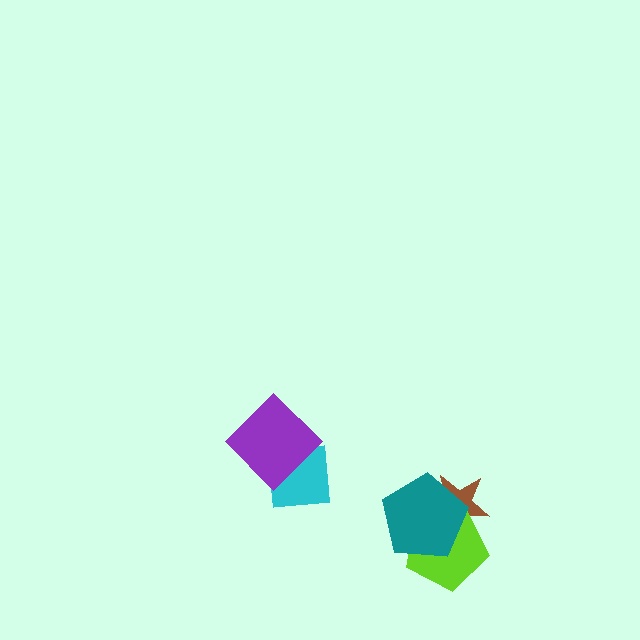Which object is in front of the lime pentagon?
The teal pentagon is in front of the lime pentagon.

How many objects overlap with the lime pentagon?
2 objects overlap with the lime pentagon.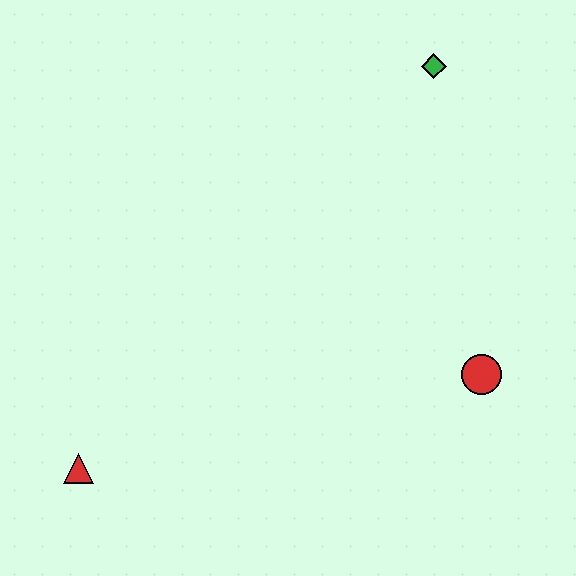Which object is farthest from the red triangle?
The green diamond is farthest from the red triangle.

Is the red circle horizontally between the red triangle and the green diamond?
No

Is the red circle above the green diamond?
No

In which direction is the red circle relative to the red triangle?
The red circle is to the right of the red triangle.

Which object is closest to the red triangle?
The red circle is closest to the red triangle.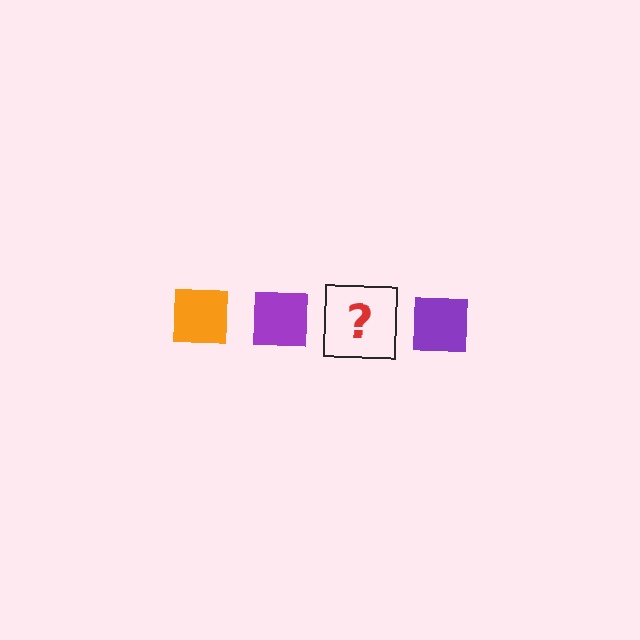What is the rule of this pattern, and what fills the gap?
The rule is that the pattern cycles through orange, purple squares. The gap should be filled with an orange square.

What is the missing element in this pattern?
The missing element is an orange square.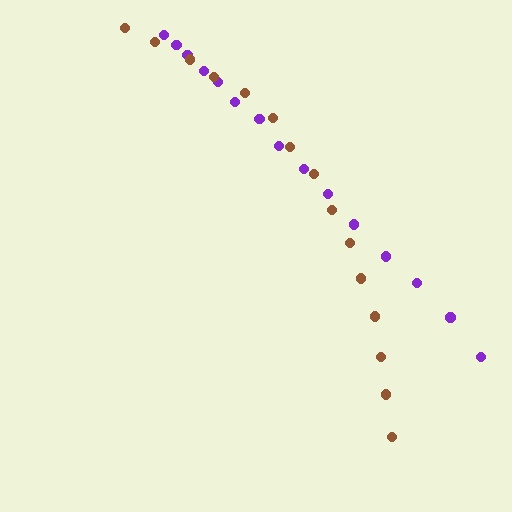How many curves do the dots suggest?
There are 2 distinct paths.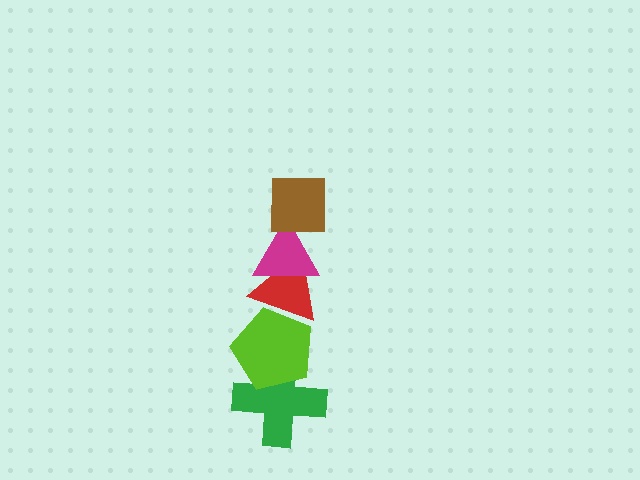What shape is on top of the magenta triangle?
The brown square is on top of the magenta triangle.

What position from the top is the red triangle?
The red triangle is 3rd from the top.